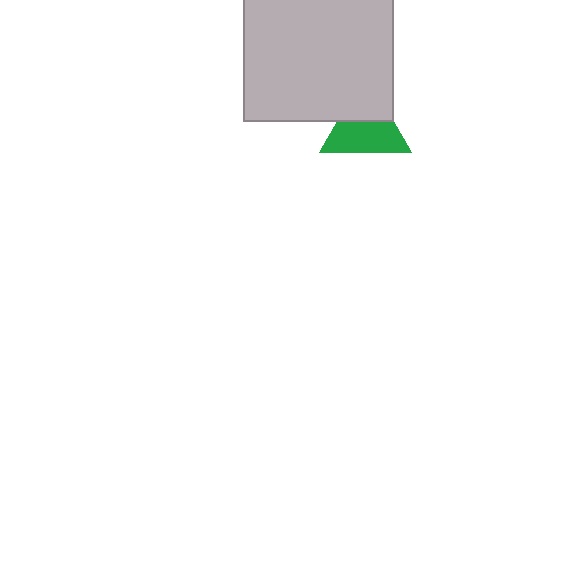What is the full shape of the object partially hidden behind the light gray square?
The partially hidden object is a green triangle.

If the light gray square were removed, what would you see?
You would see the complete green triangle.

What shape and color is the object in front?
The object in front is a light gray square.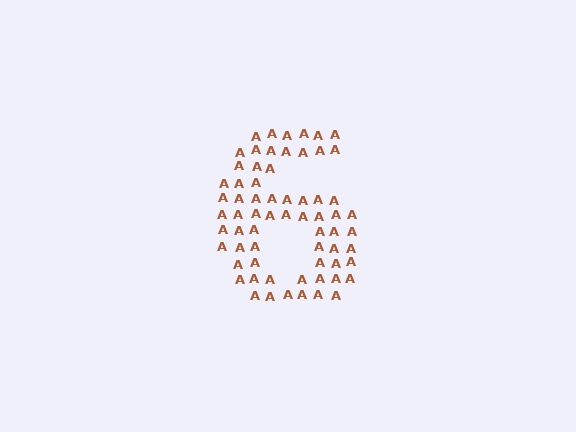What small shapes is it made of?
It is made of small letter A's.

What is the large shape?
The large shape is the digit 6.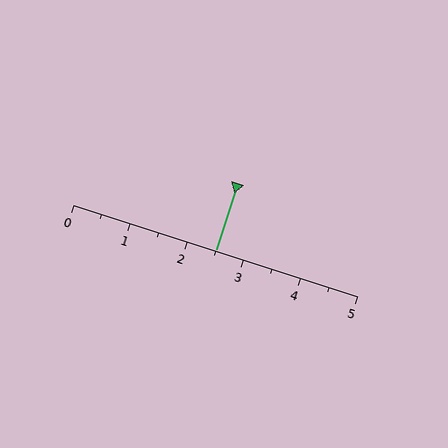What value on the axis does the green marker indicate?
The marker indicates approximately 2.5.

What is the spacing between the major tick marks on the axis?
The major ticks are spaced 1 apart.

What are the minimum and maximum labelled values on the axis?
The axis runs from 0 to 5.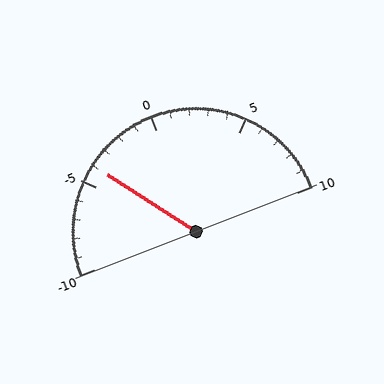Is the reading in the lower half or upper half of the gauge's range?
The reading is in the lower half of the range (-10 to 10).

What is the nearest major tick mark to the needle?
The nearest major tick mark is -5.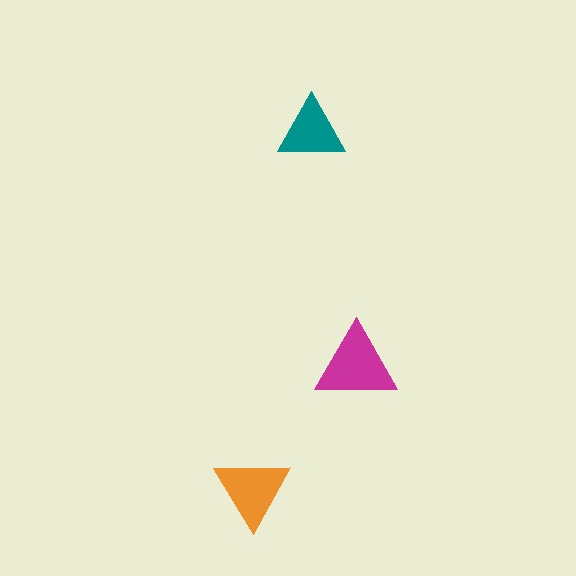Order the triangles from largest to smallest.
the magenta one, the orange one, the teal one.